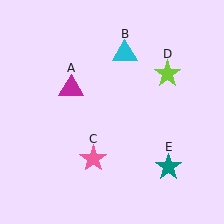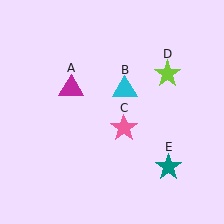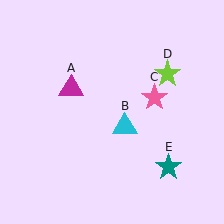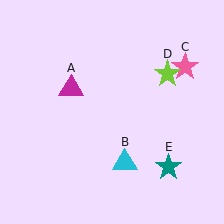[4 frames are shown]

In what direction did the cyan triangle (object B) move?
The cyan triangle (object B) moved down.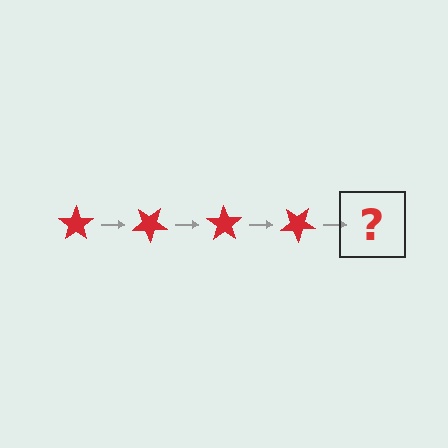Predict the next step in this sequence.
The next step is a red star rotated 140 degrees.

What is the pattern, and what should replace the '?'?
The pattern is that the star rotates 35 degrees each step. The '?' should be a red star rotated 140 degrees.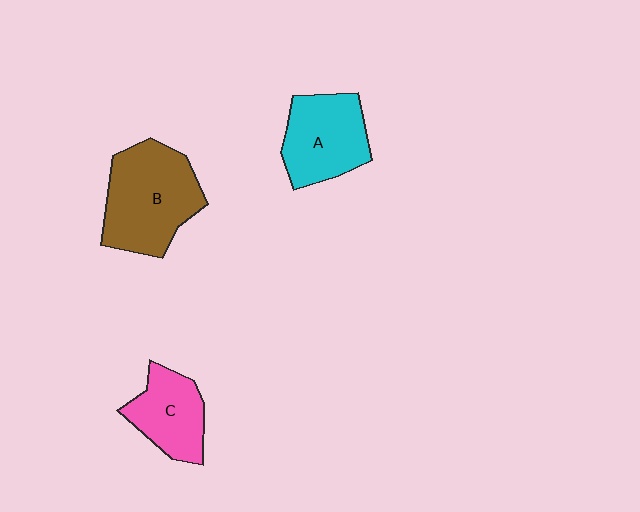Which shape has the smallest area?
Shape C (pink).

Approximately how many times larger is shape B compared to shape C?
Approximately 1.6 times.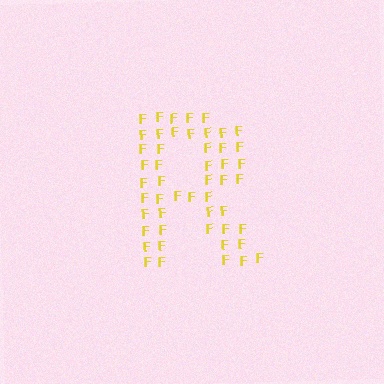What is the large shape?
The large shape is the letter R.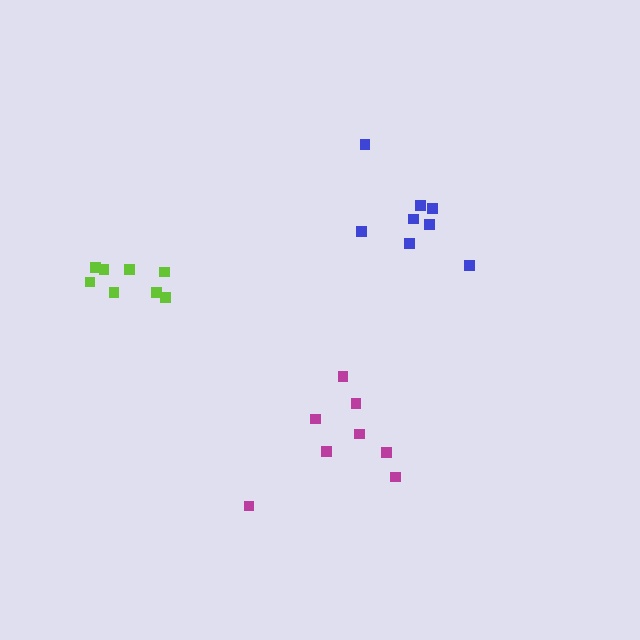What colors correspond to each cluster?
The clusters are colored: lime, blue, magenta.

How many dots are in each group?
Group 1: 8 dots, Group 2: 8 dots, Group 3: 8 dots (24 total).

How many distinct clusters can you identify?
There are 3 distinct clusters.